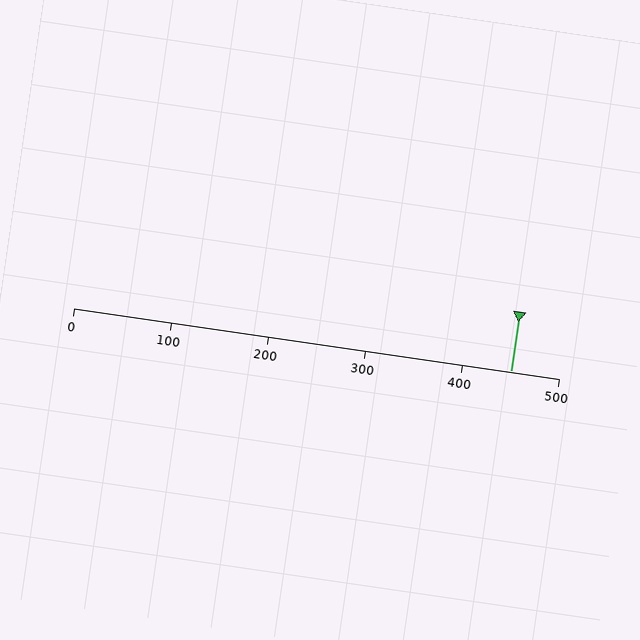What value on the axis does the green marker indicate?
The marker indicates approximately 450.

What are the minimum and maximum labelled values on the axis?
The axis runs from 0 to 500.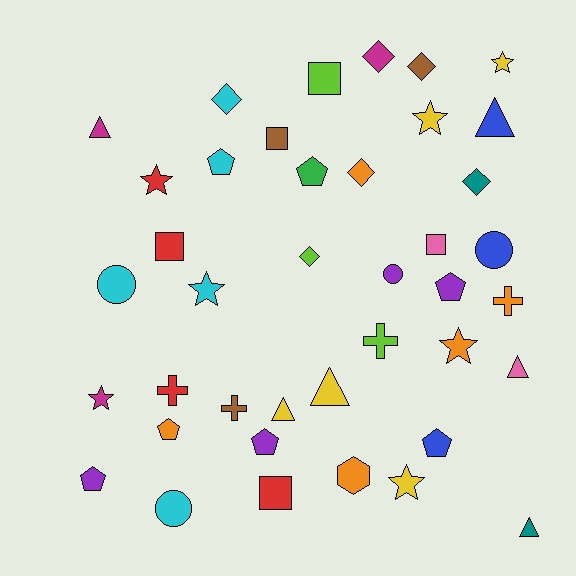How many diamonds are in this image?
There are 6 diamonds.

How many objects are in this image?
There are 40 objects.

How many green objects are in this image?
There is 1 green object.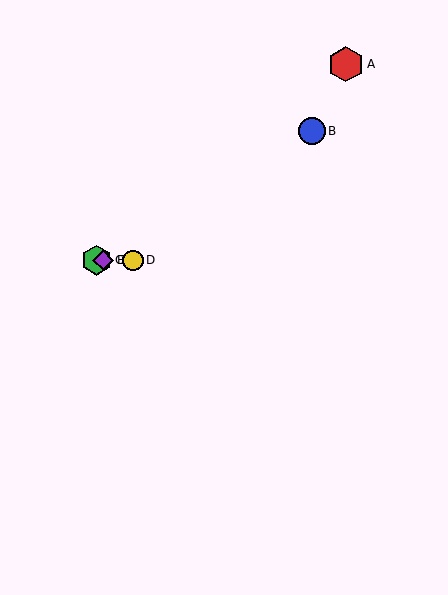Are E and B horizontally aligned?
No, E is at y≈260 and B is at y≈131.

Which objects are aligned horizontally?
Objects C, D, E are aligned horizontally.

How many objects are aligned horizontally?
3 objects (C, D, E) are aligned horizontally.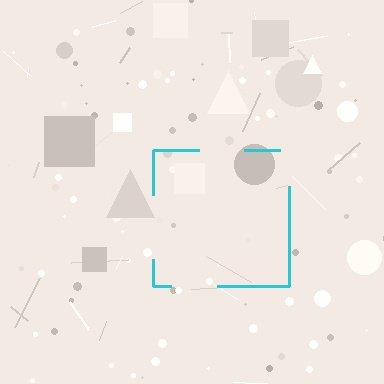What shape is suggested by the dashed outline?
The dashed outline suggests a square.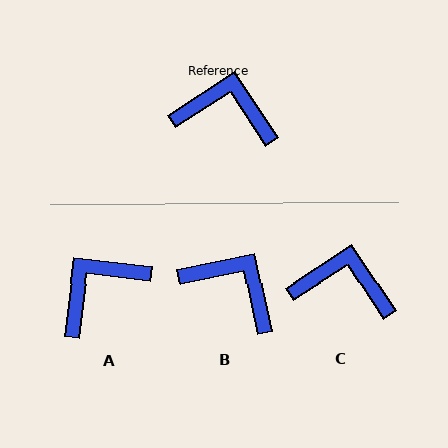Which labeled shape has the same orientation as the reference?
C.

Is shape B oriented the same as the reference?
No, it is off by about 22 degrees.